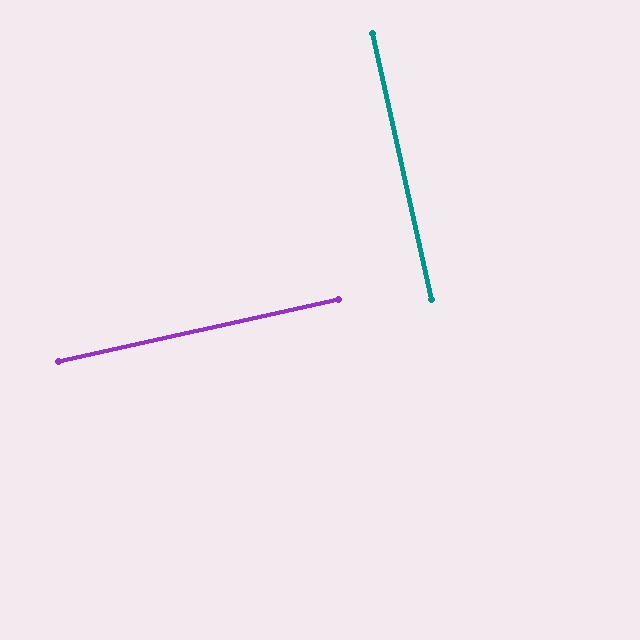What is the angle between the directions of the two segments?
Approximately 90 degrees.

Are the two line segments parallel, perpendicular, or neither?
Perpendicular — they meet at approximately 90°.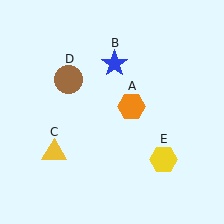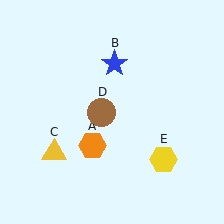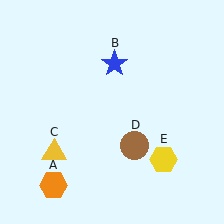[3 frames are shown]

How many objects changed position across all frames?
2 objects changed position: orange hexagon (object A), brown circle (object D).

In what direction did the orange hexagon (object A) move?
The orange hexagon (object A) moved down and to the left.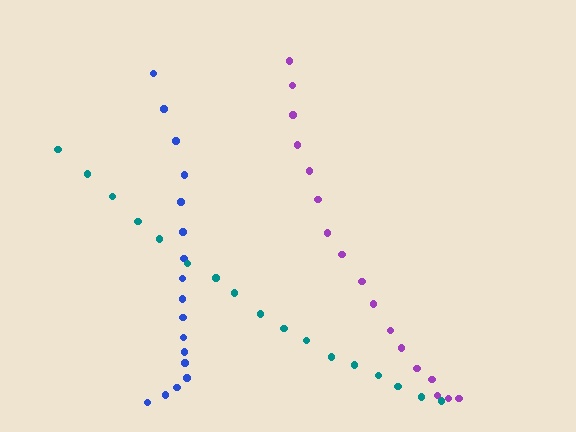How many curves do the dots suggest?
There are 3 distinct paths.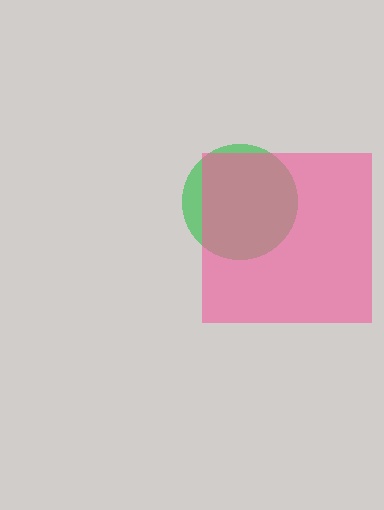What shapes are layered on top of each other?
The layered shapes are: a green circle, a pink square.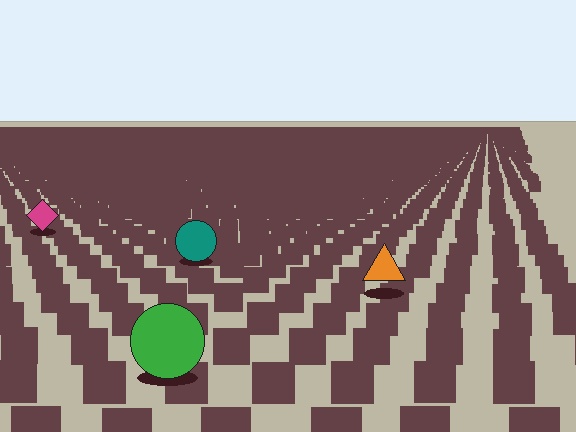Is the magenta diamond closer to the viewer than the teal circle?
No. The teal circle is closer — you can tell from the texture gradient: the ground texture is coarser near it.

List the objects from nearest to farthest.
From nearest to farthest: the green circle, the orange triangle, the teal circle, the magenta diamond.